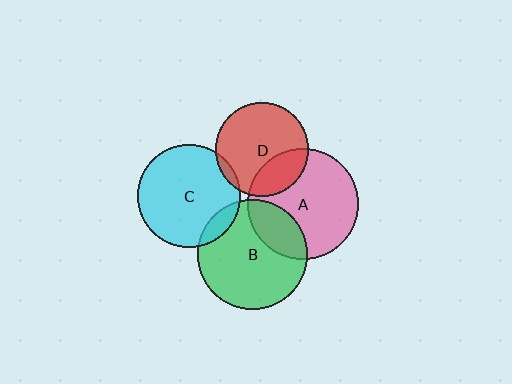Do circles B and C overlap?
Yes.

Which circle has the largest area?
Circle A (pink).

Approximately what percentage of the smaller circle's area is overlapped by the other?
Approximately 10%.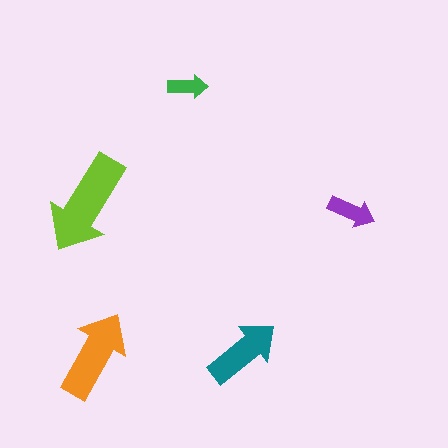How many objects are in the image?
There are 5 objects in the image.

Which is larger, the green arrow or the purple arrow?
The purple one.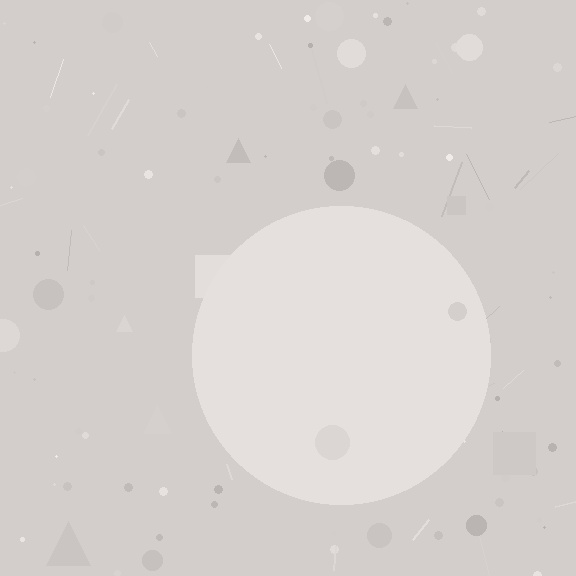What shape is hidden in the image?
A circle is hidden in the image.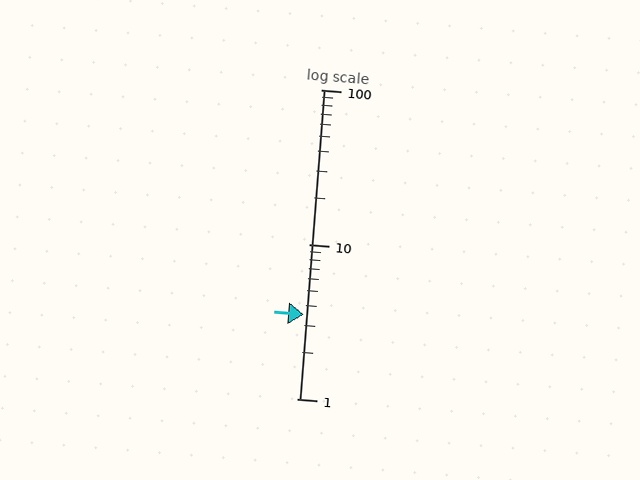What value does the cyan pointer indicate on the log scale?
The pointer indicates approximately 3.5.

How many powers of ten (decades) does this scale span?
The scale spans 2 decades, from 1 to 100.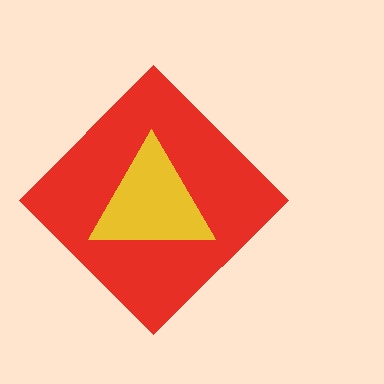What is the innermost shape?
The yellow triangle.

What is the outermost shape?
The red diamond.